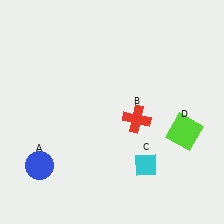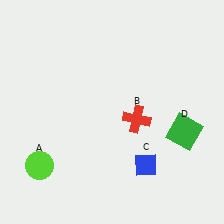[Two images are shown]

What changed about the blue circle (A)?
In Image 1, A is blue. In Image 2, it changed to lime.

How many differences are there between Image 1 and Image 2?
There are 3 differences between the two images.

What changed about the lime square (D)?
In Image 1, D is lime. In Image 2, it changed to green.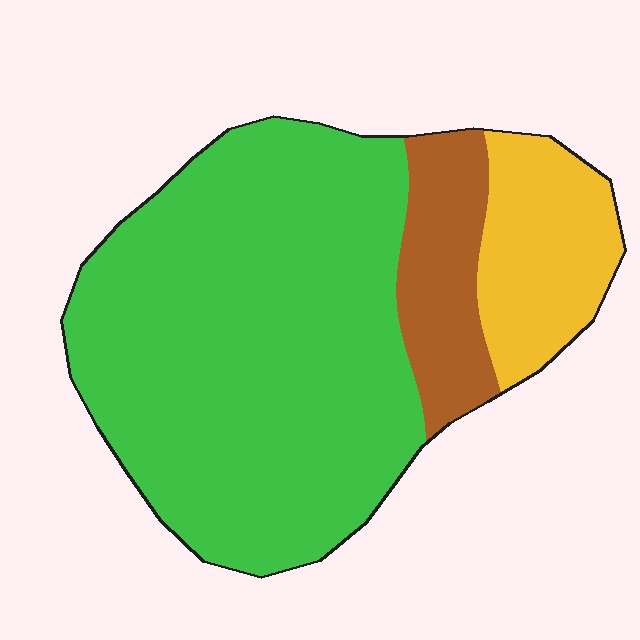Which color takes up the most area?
Green, at roughly 70%.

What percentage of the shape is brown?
Brown covers 13% of the shape.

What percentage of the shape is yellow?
Yellow covers 16% of the shape.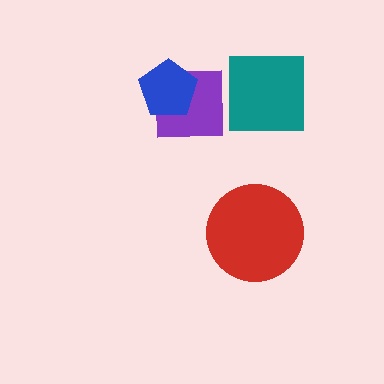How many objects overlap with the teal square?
0 objects overlap with the teal square.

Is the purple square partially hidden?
Yes, it is partially covered by another shape.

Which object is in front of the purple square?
The blue pentagon is in front of the purple square.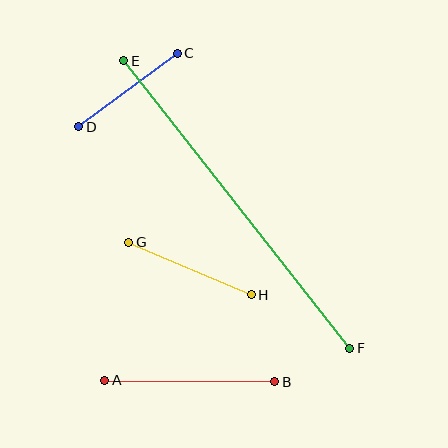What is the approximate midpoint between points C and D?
The midpoint is at approximately (128, 90) pixels.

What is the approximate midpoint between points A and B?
The midpoint is at approximately (190, 381) pixels.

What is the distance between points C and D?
The distance is approximately 123 pixels.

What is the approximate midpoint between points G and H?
The midpoint is at approximately (190, 268) pixels.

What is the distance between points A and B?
The distance is approximately 170 pixels.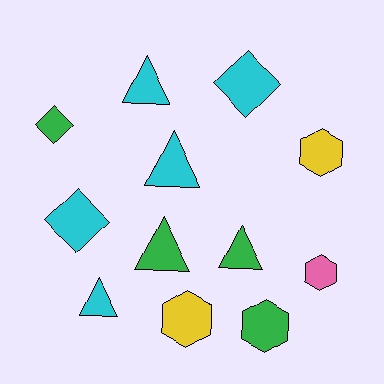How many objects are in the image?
There are 12 objects.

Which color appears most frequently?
Cyan, with 5 objects.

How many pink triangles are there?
There are no pink triangles.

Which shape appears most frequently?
Triangle, with 5 objects.